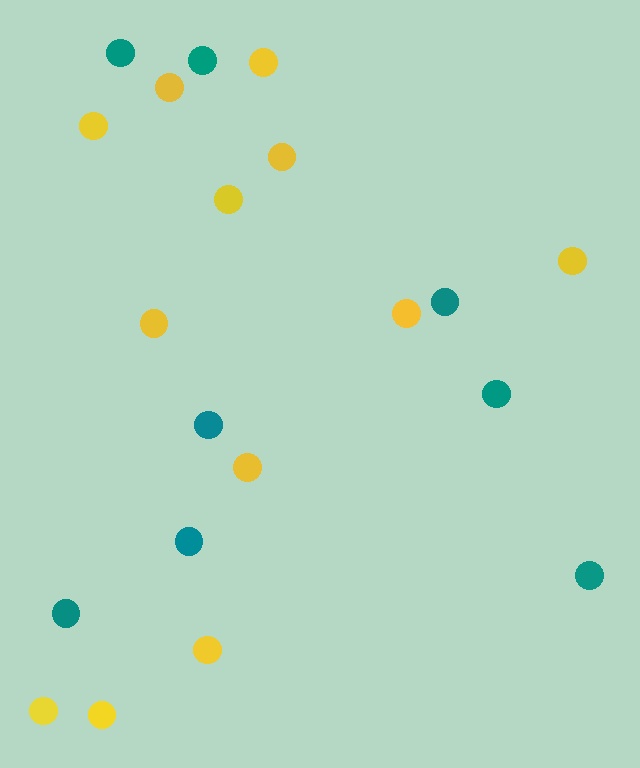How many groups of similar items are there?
There are 2 groups: one group of yellow circles (12) and one group of teal circles (8).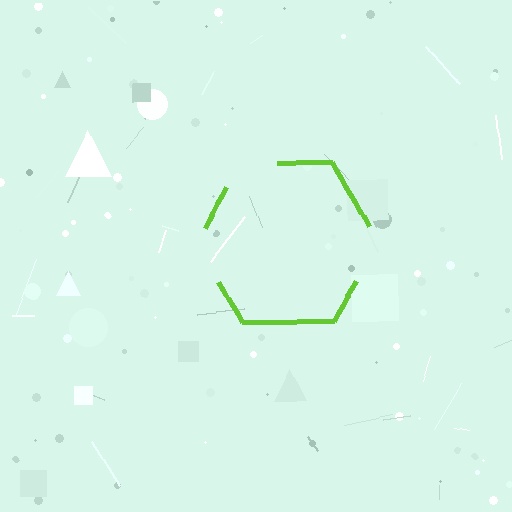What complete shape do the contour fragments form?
The contour fragments form a hexagon.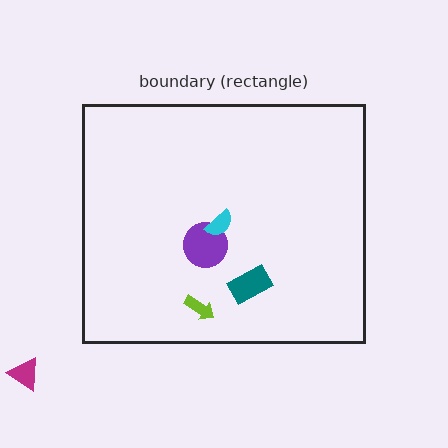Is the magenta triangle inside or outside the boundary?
Outside.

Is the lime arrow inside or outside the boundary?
Inside.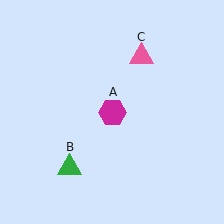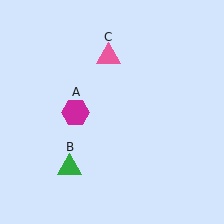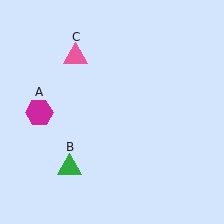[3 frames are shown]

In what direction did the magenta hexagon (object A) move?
The magenta hexagon (object A) moved left.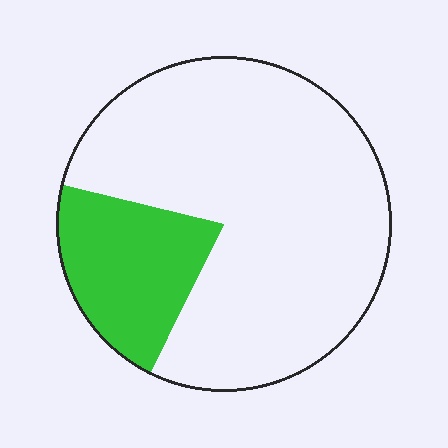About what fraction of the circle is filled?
About one fifth (1/5).